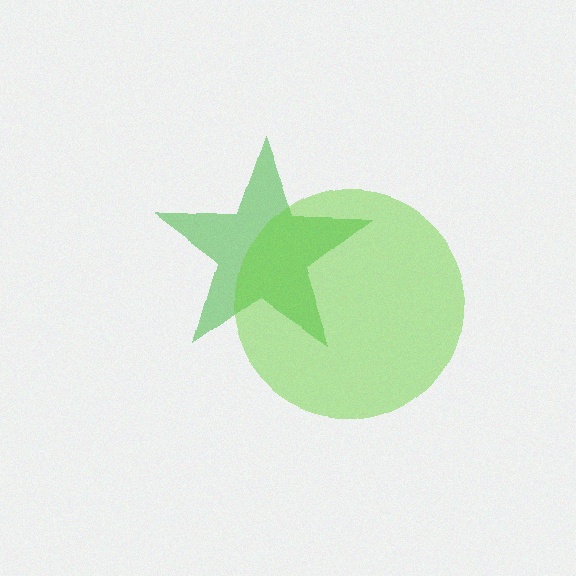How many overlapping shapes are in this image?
There are 2 overlapping shapes in the image.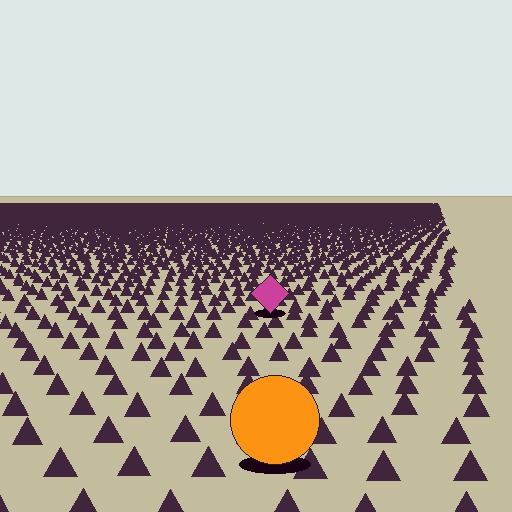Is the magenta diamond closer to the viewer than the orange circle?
No. The orange circle is closer — you can tell from the texture gradient: the ground texture is coarser near it.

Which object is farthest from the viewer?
The magenta diamond is farthest from the viewer. It appears smaller and the ground texture around it is denser.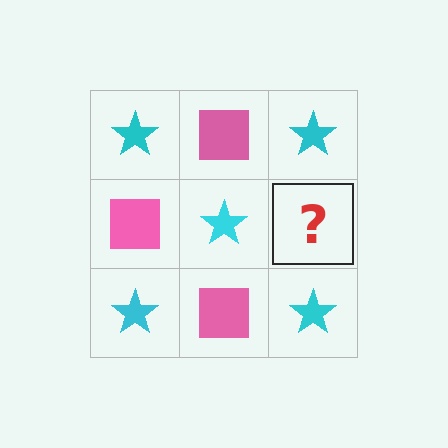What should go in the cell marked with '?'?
The missing cell should contain a pink square.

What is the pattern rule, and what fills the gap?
The rule is that it alternates cyan star and pink square in a checkerboard pattern. The gap should be filled with a pink square.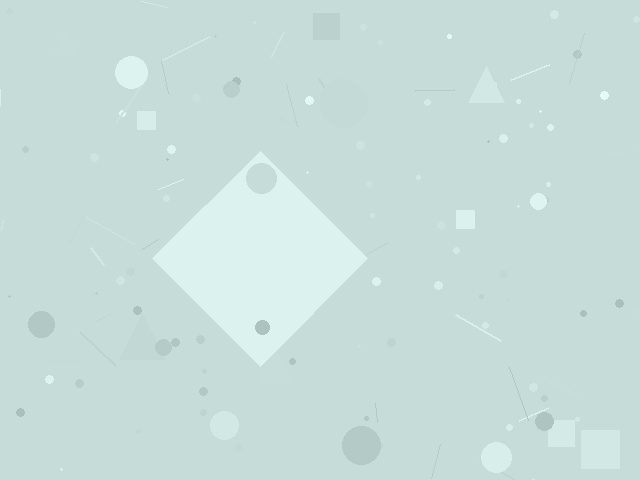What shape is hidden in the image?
A diamond is hidden in the image.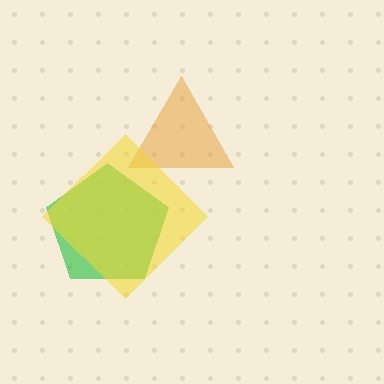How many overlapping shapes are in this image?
There are 3 overlapping shapes in the image.